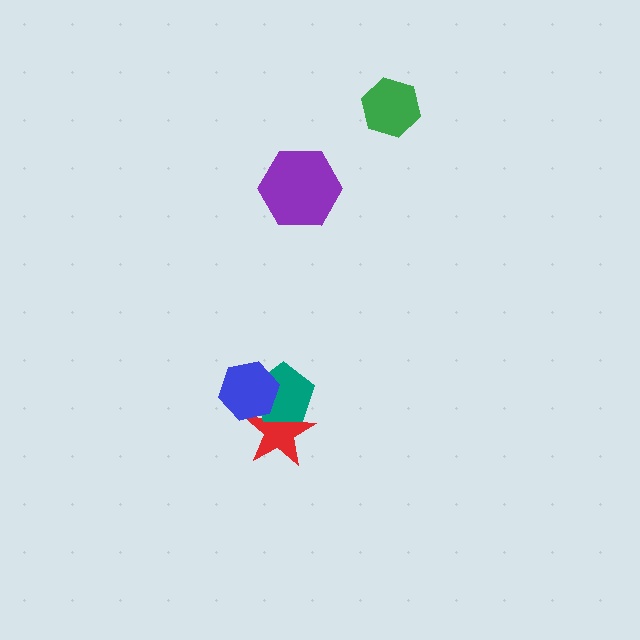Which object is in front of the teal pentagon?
The blue hexagon is in front of the teal pentagon.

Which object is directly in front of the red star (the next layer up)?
The teal pentagon is directly in front of the red star.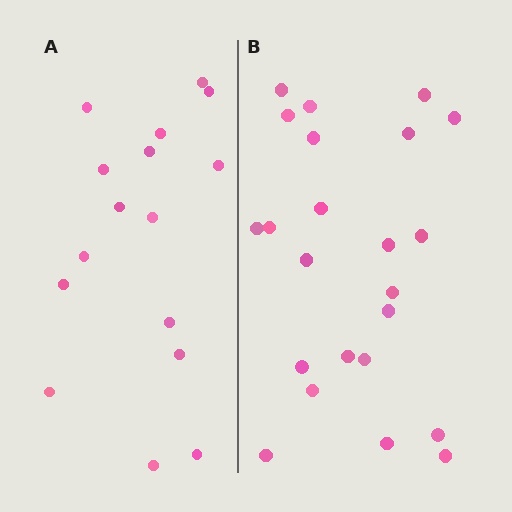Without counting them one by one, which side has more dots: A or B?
Region B (the right region) has more dots.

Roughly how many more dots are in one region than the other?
Region B has roughly 8 or so more dots than region A.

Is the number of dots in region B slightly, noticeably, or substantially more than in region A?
Region B has noticeably more, but not dramatically so. The ratio is roughly 1.4 to 1.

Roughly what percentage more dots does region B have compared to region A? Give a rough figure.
About 45% more.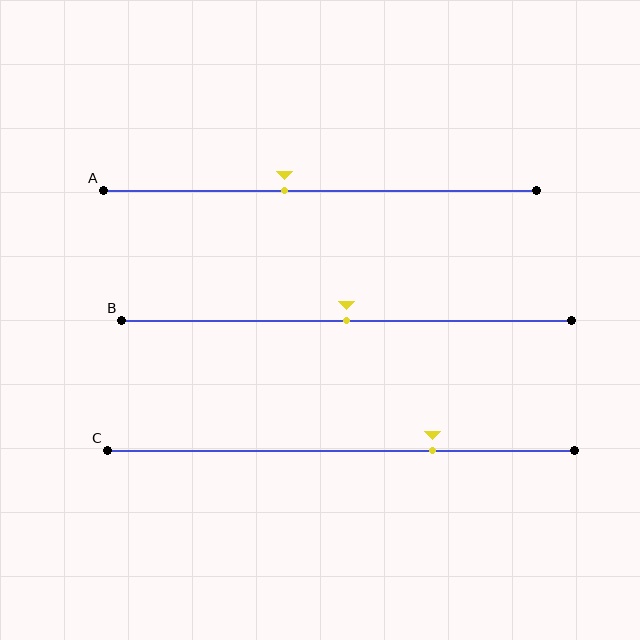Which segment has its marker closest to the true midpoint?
Segment B has its marker closest to the true midpoint.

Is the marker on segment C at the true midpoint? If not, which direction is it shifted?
No, the marker on segment C is shifted to the right by about 20% of the segment length.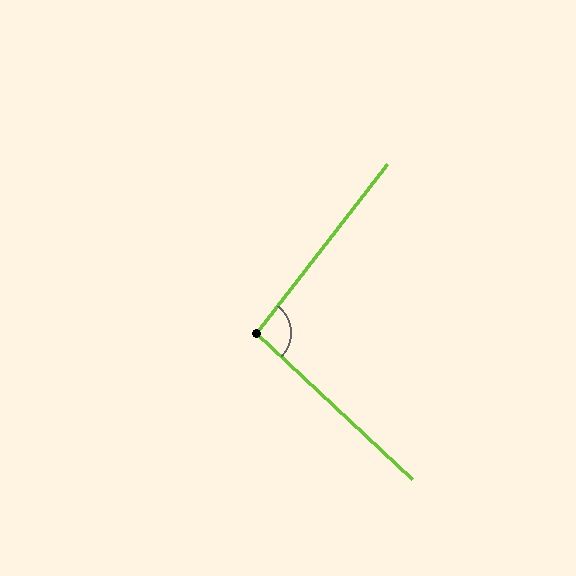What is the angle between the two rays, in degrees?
Approximately 95 degrees.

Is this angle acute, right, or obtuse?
It is obtuse.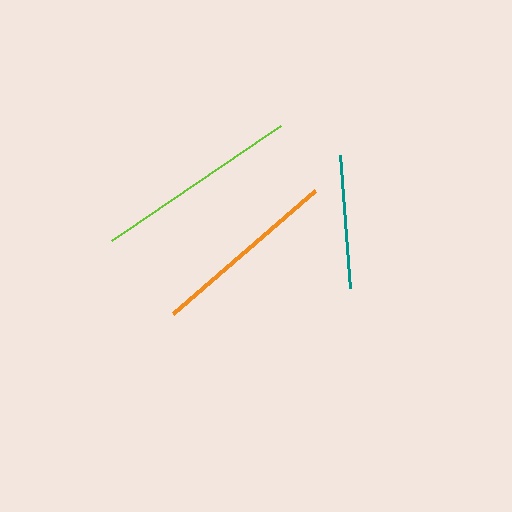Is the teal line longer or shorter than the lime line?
The lime line is longer than the teal line.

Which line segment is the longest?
The lime line is the longest at approximately 204 pixels.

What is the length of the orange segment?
The orange segment is approximately 188 pixels long.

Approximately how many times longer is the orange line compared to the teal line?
The orange line is approximately 1.4 times the length of the teal line.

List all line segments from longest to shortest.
From longest to shortest: lime, orange, teal.